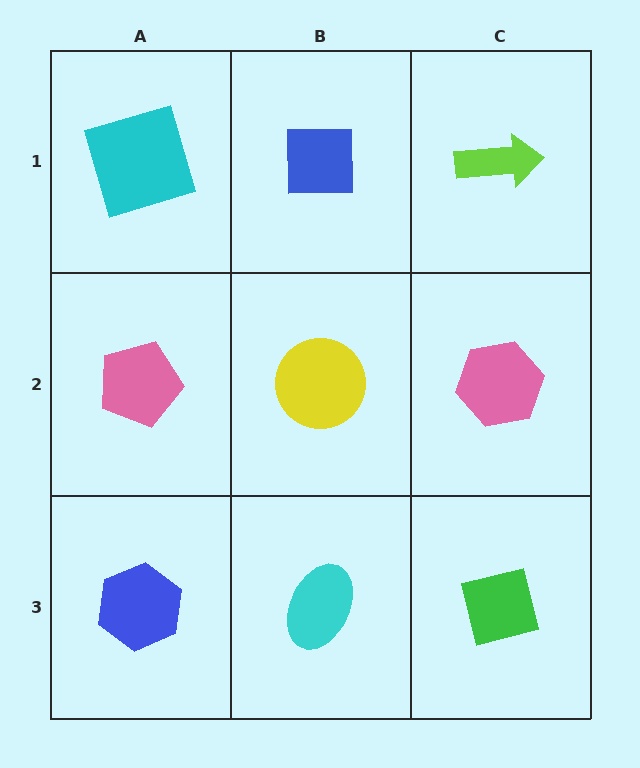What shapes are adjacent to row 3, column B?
A yellow circle (row 2, column B), a blue hexagon (row 3, column A), a green square (row 3, column C).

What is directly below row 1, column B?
A yellow circle.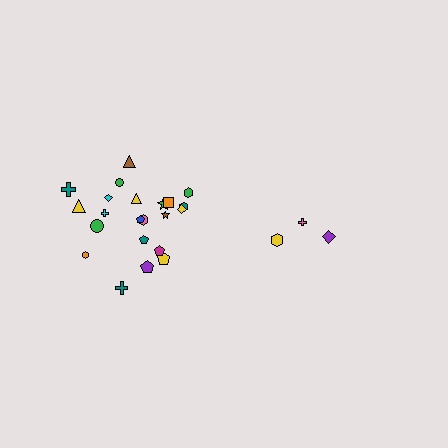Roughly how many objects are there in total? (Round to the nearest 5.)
Roughly 25 objects in total.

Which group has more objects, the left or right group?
The left group.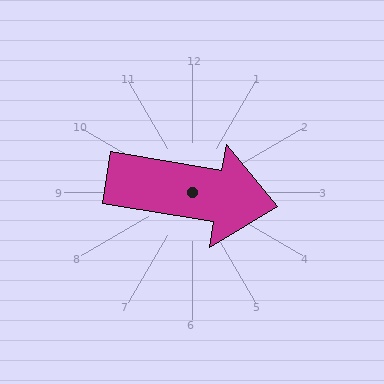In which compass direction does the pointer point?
East.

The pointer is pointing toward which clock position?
Roughly 3 o'clock.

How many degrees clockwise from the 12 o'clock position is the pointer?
Approximately 100 degrees.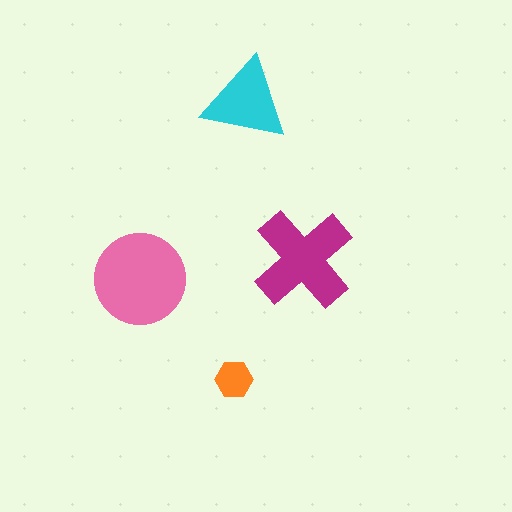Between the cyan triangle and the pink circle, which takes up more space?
The pink circle.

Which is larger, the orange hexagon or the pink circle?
The pink circle.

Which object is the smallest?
The orange hexagon.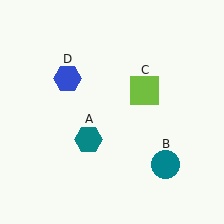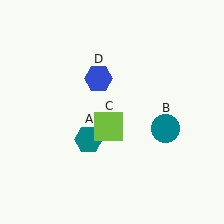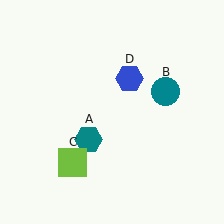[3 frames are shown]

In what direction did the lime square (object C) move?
The lime square (object C) moved down and to the left.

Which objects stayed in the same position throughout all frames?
Teal hexagon (object A) remained stationary.